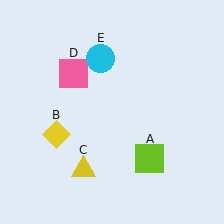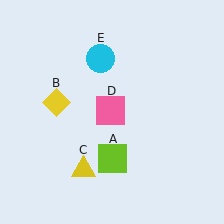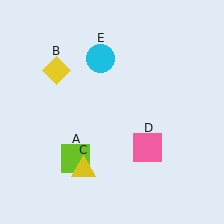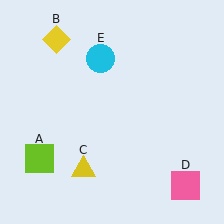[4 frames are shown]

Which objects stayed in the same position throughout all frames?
Yellow triangle (object C) and cyan circle (object E) remained stationary.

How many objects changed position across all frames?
3 objects changed position: lime square (object A), yellow diamond (object B), pink square (object D).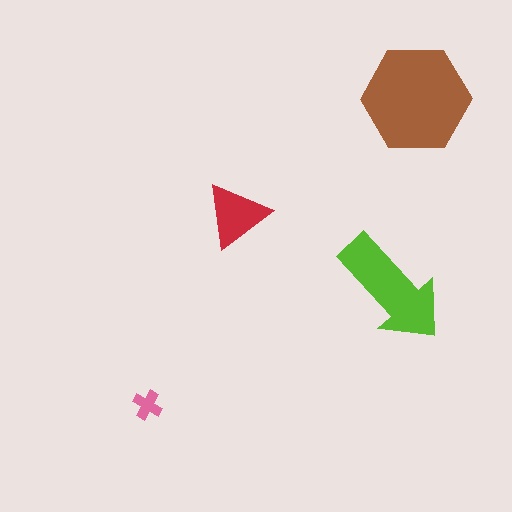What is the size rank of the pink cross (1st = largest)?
4th.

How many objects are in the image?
There are 4 objects in the image.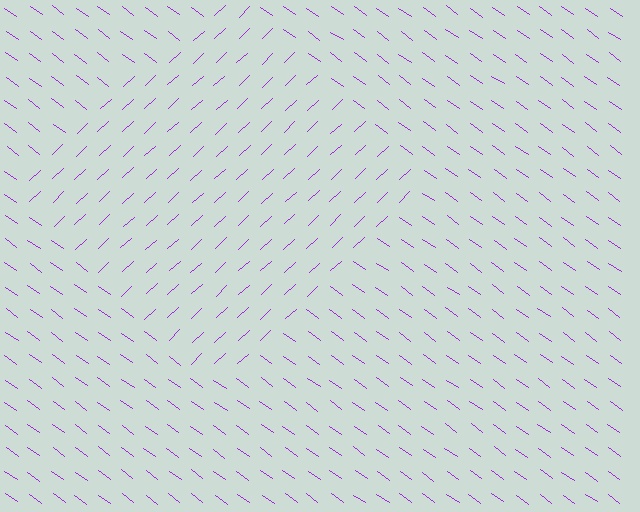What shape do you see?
I see a diamond.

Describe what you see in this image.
The image is filled with small purple line segments. A diamond region in the image has lines oriented differently from the surrounding lines, creating a visible texture boundary.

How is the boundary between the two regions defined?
The boundary is defined purely by a change in line orientation (approximately 78 degrees difference). All lines are the same color and thickness.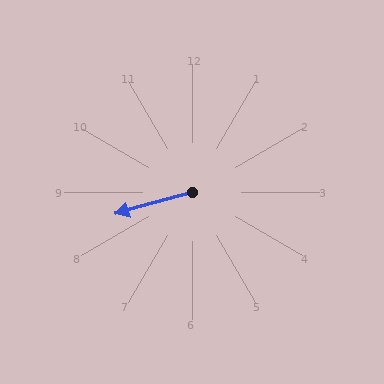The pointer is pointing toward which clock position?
Roughly 8 o'clock.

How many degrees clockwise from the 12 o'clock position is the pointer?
Approximately 254 degrees.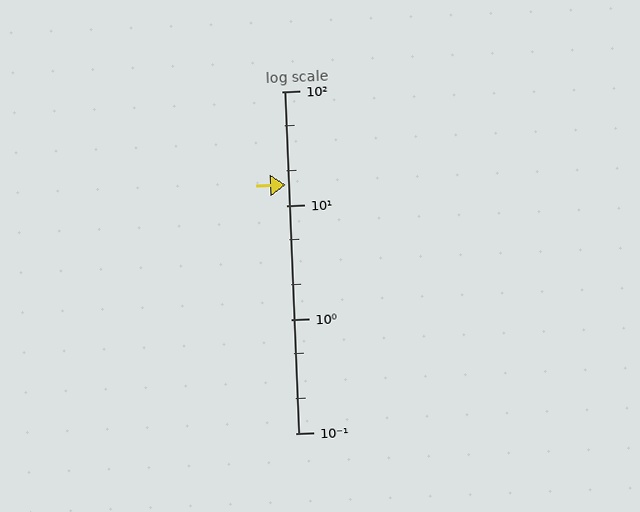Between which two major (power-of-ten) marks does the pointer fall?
The pointer is between 10 and 100.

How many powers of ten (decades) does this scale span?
The scale spans 3 decades, from 0.1 to 100.